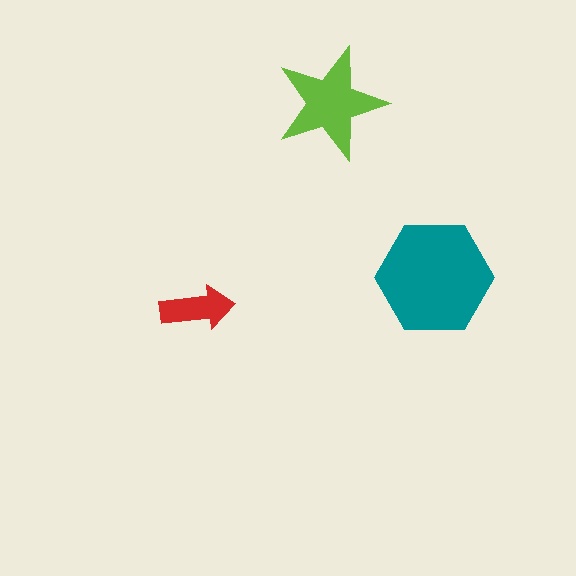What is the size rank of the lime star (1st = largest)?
2nd.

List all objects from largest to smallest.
The teal hexagon, the lime star, the red arrow.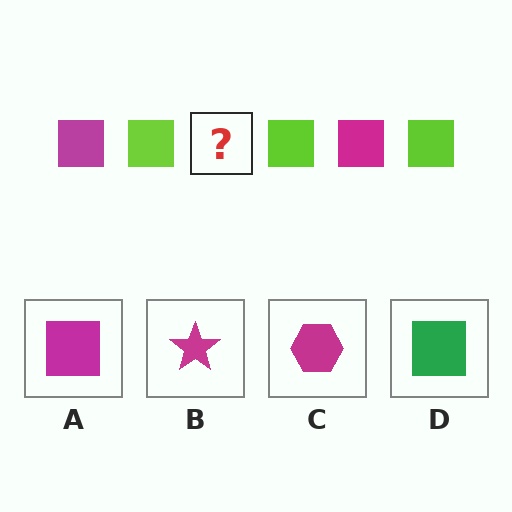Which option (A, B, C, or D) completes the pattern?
A.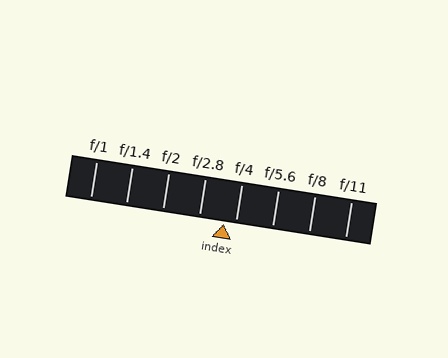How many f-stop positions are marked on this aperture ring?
There are 8 f-stop positions marked.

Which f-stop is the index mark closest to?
The index mark is closest to f/4.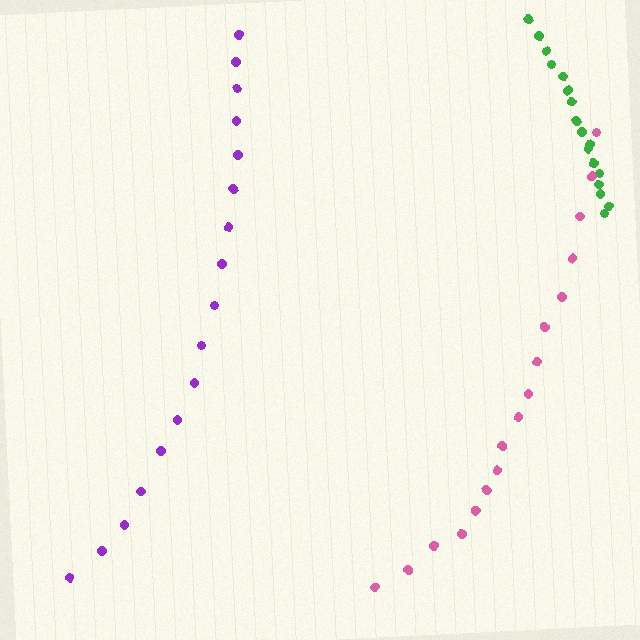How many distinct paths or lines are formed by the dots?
There are 3 distinct paths.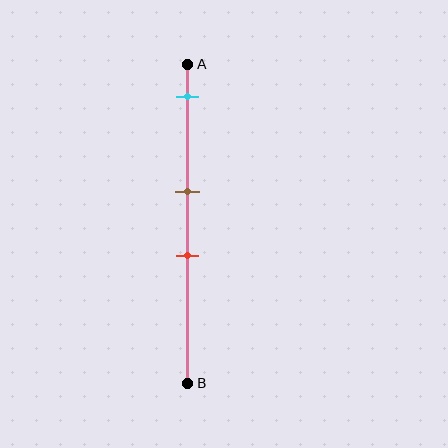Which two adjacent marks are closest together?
The brown and red marks are the closest adjacent pair.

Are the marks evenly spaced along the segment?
No, the marks are not evenly spaced.